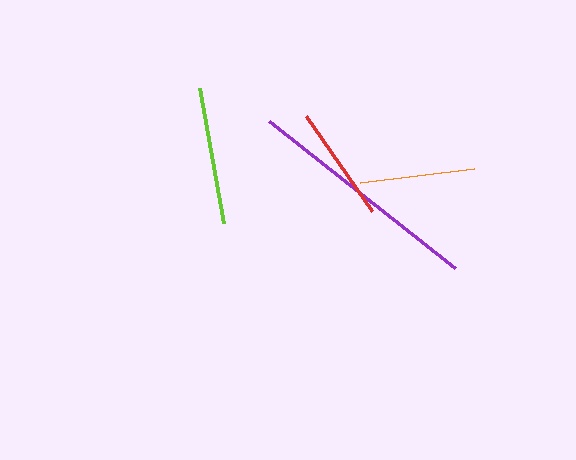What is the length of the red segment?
The red segment is approximately 115 pixels long.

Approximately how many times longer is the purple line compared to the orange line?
The purple line is approximately 2.1 times the length of the orange line.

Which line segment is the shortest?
The orange line is the shortest at approximately 115 pixels.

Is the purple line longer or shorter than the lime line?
The purple line is longer than the lime line.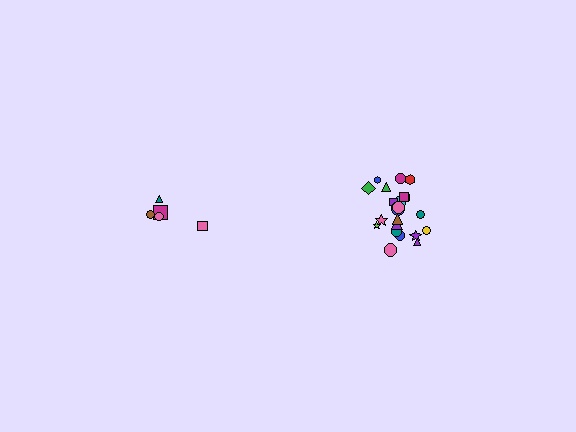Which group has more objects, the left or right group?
The right group.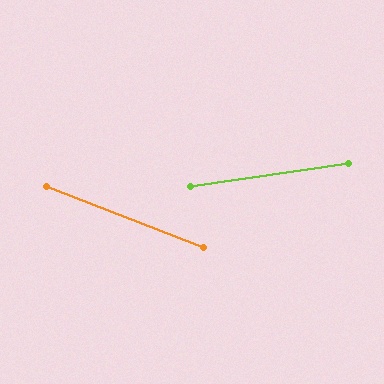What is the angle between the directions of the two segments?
Approximately 30 degrees.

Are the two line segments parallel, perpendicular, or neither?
Neither parallel nor perpendicular — they differ by about 30°.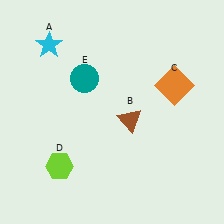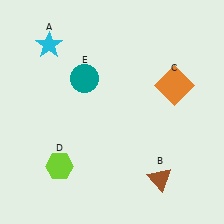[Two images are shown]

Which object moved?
The brown triangle (B) moved down.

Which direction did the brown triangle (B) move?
The brown triangle (B) moved down.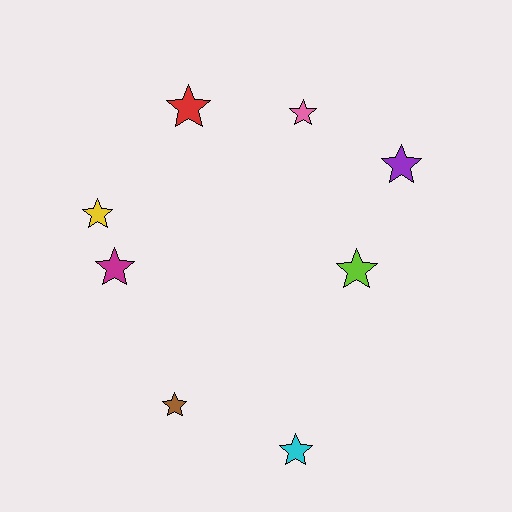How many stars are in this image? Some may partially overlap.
There are 8 stars.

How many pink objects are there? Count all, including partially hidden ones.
There is 1 pink object.